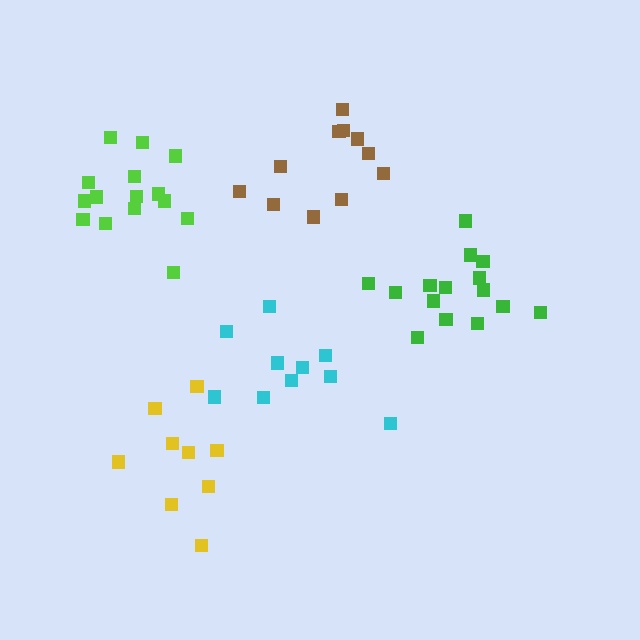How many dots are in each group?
Group 1: 10 dots, Group 2: 15 dots, Group 3: 11 dots, Group 4: 15 dots, Group 5: 9 dots (60 total).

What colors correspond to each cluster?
The clusters are colored: cyan, green, brown, lime, yellow.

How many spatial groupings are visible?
There are 5 spatial groupings.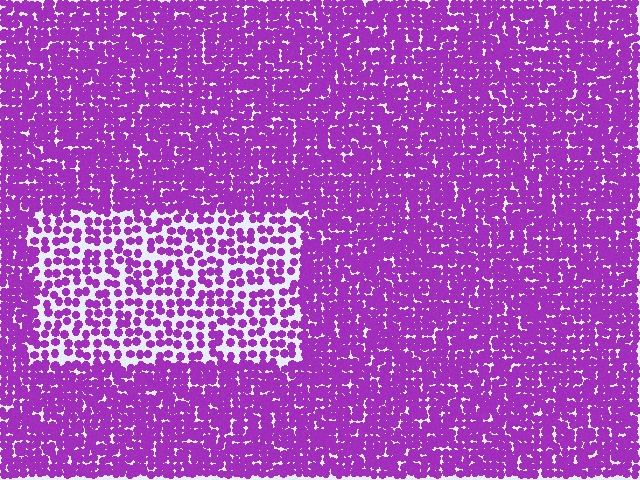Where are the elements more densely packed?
The elements are more densely packed outside the rectangle boundary.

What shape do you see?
I see a rectangle.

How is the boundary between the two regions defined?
The boundary is defined by a change in element density (approximately 2.1x ratio). All elements are the same color, size, and shape.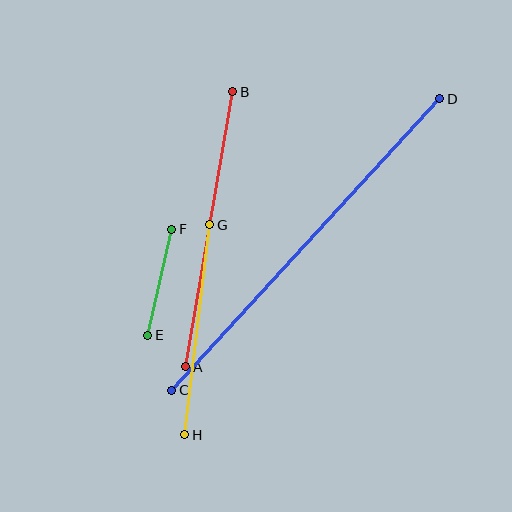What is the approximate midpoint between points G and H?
The midpoint is at approximately (197, 330) pixels.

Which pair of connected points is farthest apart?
Points C and D are farthest apart.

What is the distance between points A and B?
The distance is approximately 279 pixels.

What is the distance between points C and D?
The distance is approximately 396 pixels.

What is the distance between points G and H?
The distance is approximately 211 pixels.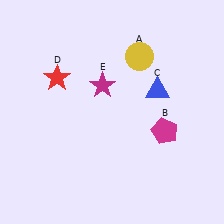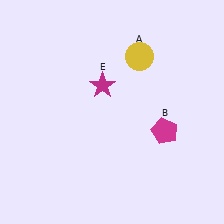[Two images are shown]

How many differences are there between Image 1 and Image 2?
There are 2 differences between the two images.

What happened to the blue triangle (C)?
The blue triangle (C) was removed in Image 2. It was in the top-right area of Image 1.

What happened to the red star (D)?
The red star (D) was removed in Image 2. It was in the top-left area of Image 1.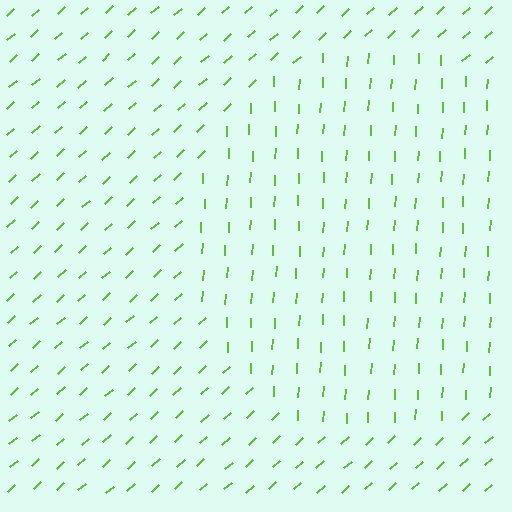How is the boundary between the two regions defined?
The boundary is defined purely by a change in line orientation (approximately 45 degrees difference). All lines are the same color and thickness.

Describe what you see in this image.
The image is filled with small lime line segments. A circle region in the image has lines oriented differently from the surrounding lines, creating a visible texture boundary.